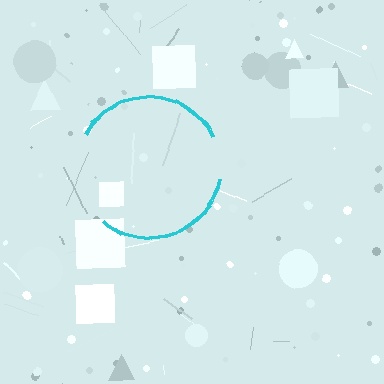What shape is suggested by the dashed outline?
The dashed outline suggests a circle.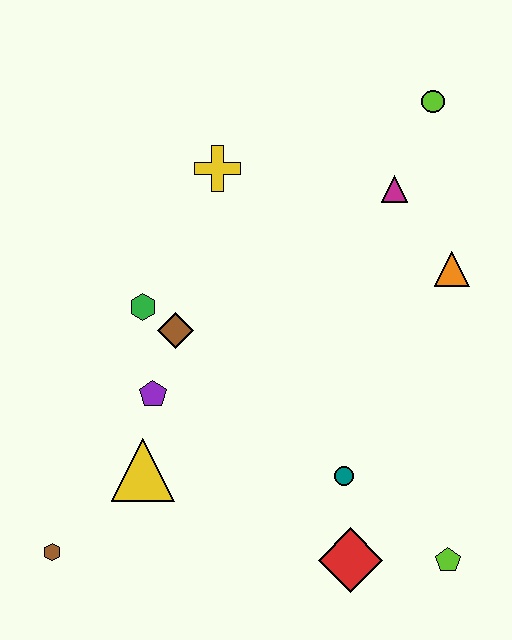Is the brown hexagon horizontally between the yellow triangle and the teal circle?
No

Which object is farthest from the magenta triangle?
The brown hexagon is farthest from the magenta triangle.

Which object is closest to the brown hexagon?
The yellow triangle is closest to the brown hexagon.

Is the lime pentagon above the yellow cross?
No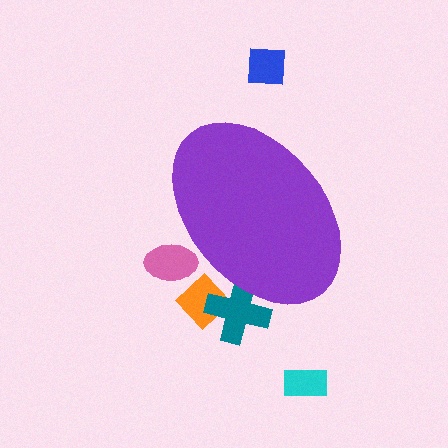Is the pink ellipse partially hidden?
Yes, the pink ellipse is partially hidden behind the purple ellipse.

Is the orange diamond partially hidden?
Yes, the orange diamond is partially hidden behind the purple ellipse.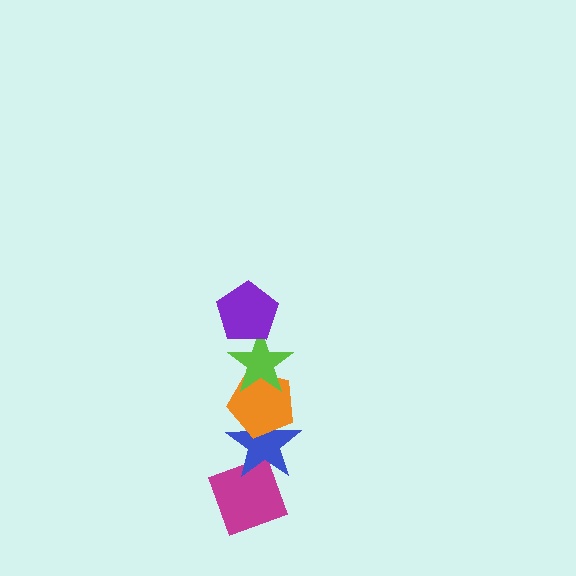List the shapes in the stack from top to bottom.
From top to bottom: the purple pentagon, the lime star, the orange pentagon, the blue star, the magenta diamond.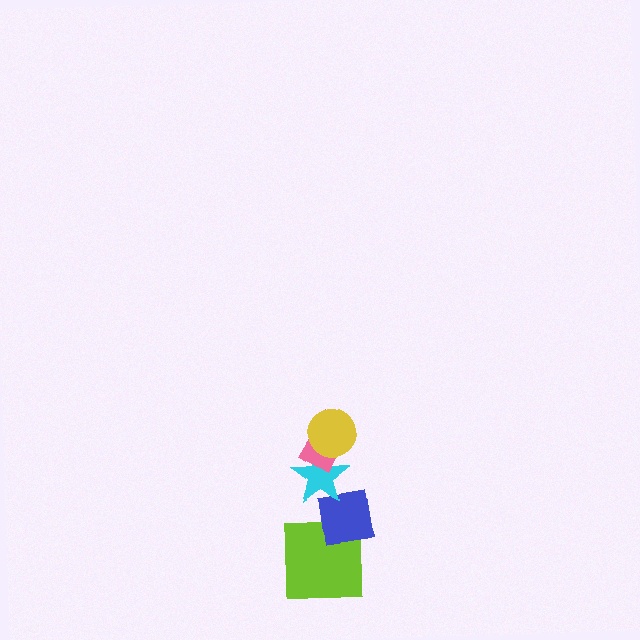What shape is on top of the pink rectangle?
The yellow circle is on top of the pink rectangle.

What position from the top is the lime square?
The lime square is 5th from the top.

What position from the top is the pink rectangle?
The pink rectangle is 2nd from the top.